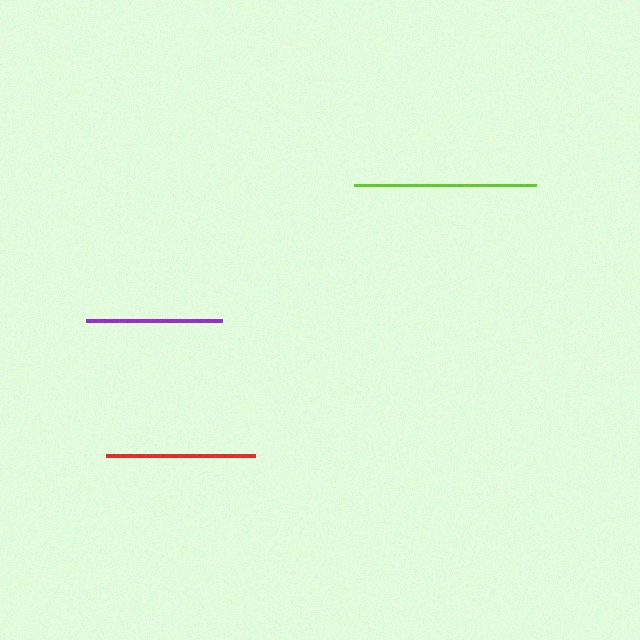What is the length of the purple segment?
The purple segment is approximately 136 pixels long.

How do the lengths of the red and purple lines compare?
The red and purple lines are approximately the same length.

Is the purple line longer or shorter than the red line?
The red line is longer than the purple line.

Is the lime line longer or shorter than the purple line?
The lime line is longer than the purple line.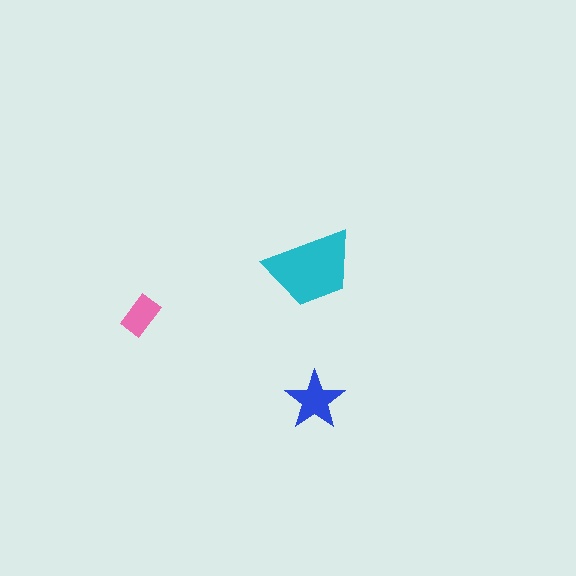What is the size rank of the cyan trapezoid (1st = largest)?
1st.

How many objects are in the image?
There are 3 objects in the image.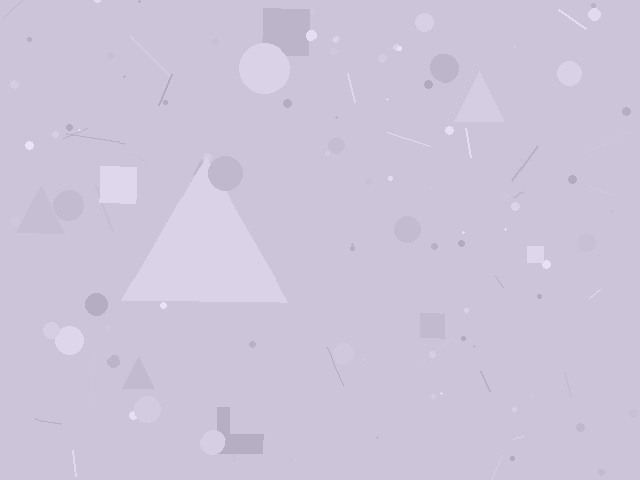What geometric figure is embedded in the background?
A triangle is embedded in the background.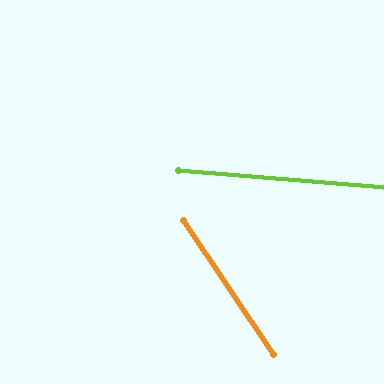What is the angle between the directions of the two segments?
Approximately 51 degrees.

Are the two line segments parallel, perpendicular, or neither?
Neither parallel nor perpendicular — they differ by about 51°.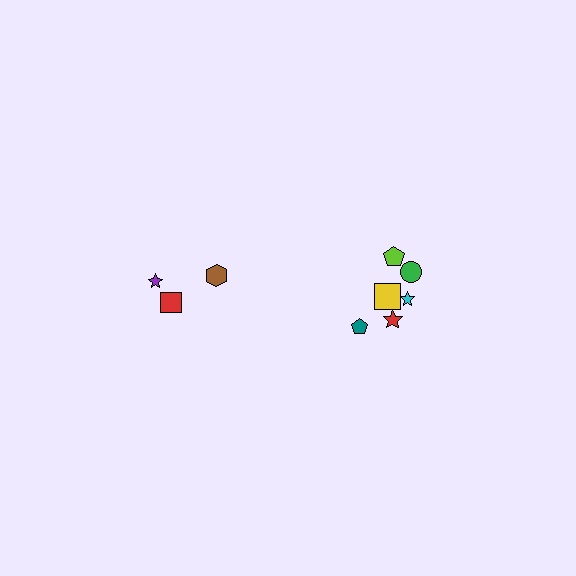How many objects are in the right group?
There are 6 objects.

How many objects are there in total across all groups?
There are 9 objects.